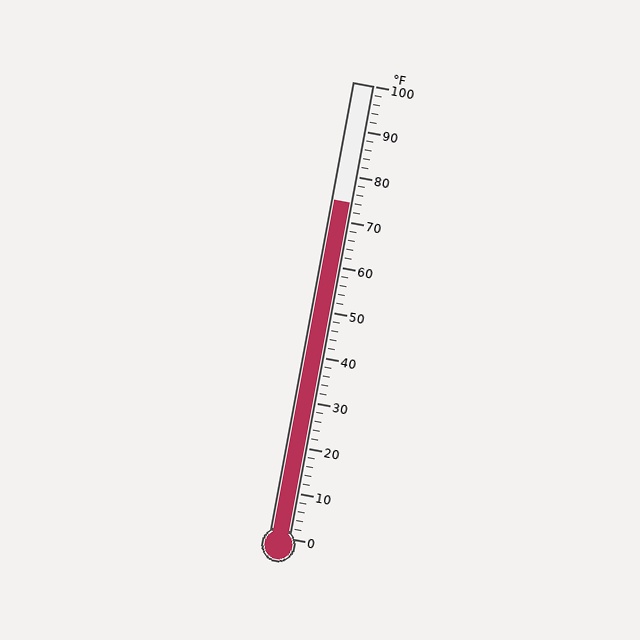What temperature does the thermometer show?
The thermometer shows approximately 74°F.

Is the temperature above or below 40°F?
The temperature is above 40°F.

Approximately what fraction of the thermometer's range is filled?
The thermometer is filled to approximately 75% of its range.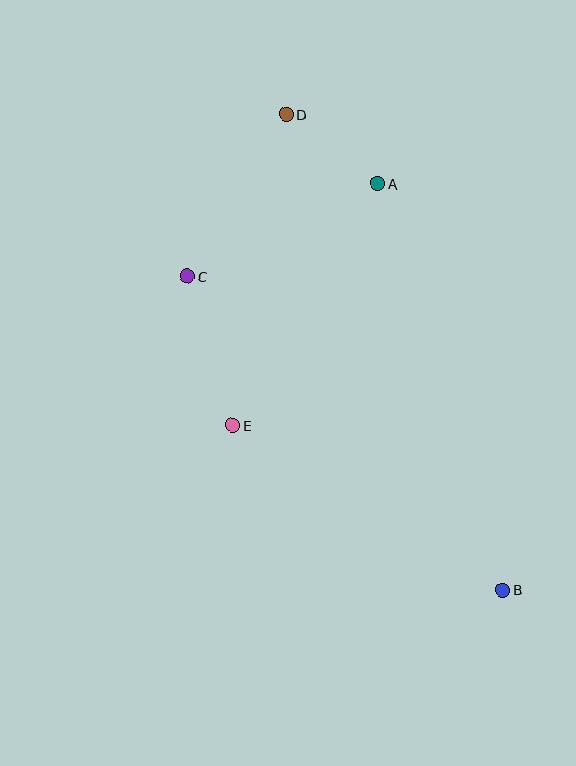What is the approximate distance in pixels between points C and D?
The distance between C and D is approximately 189 pixels.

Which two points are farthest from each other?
Points B and D are farthest from each other.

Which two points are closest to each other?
Points A and D are closest to each other.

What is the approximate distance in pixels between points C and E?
The distance between C and E is approximately 156 pixels.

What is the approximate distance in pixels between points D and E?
The distance between D and E is approximately 315 pixels.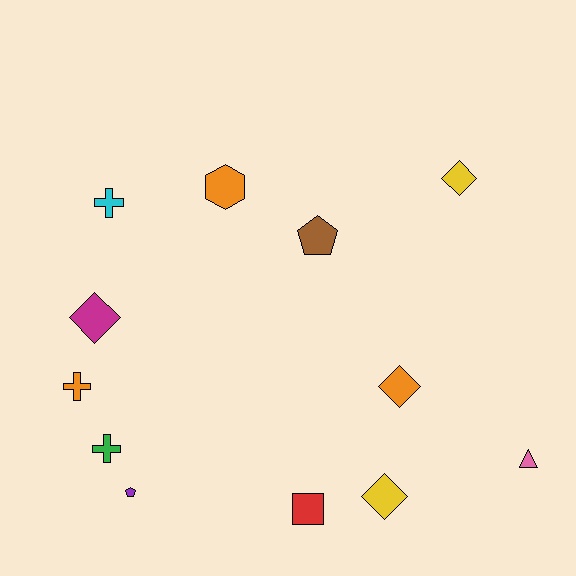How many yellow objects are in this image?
There are 2 yellow objects.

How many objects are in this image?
There are 12 objects.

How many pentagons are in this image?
There are 2 pentagons.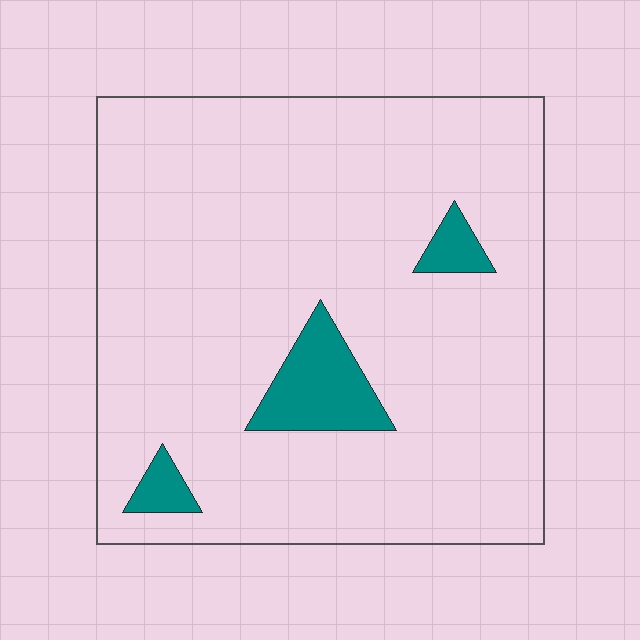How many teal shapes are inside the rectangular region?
3.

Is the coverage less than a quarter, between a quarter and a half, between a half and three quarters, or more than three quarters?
Less than a quarter.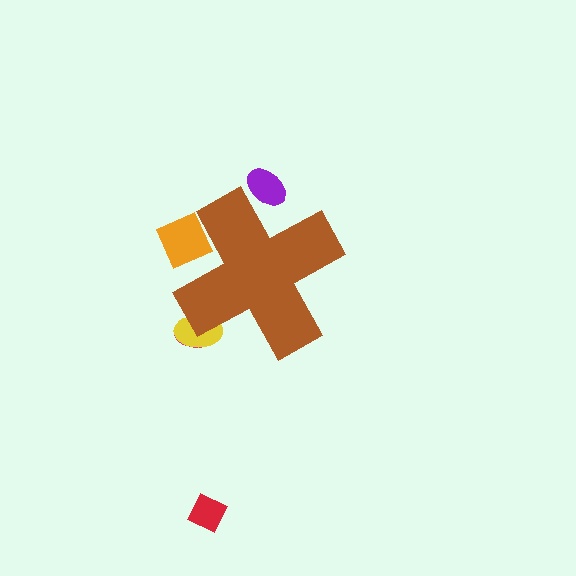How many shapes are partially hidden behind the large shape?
4 shapes are partially hidden.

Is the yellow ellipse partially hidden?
Yes, the yellow ellipse is partially hidden behind the brown cross.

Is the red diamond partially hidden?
No, the red diamond is fully visible.